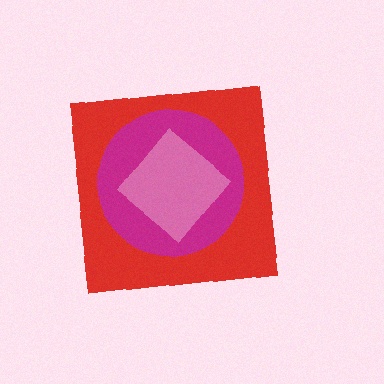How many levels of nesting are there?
3.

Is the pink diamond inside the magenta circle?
Yes.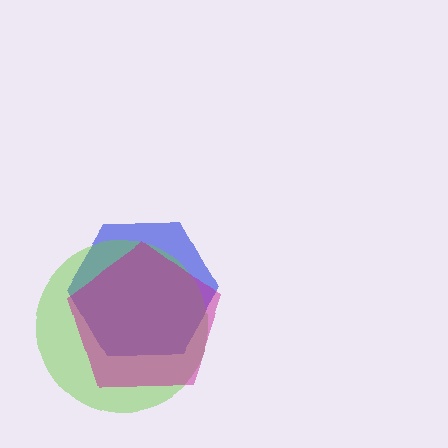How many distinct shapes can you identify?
There are 3 distinct shapes: a blue hexagon, a lime circle, a magenta pentagon.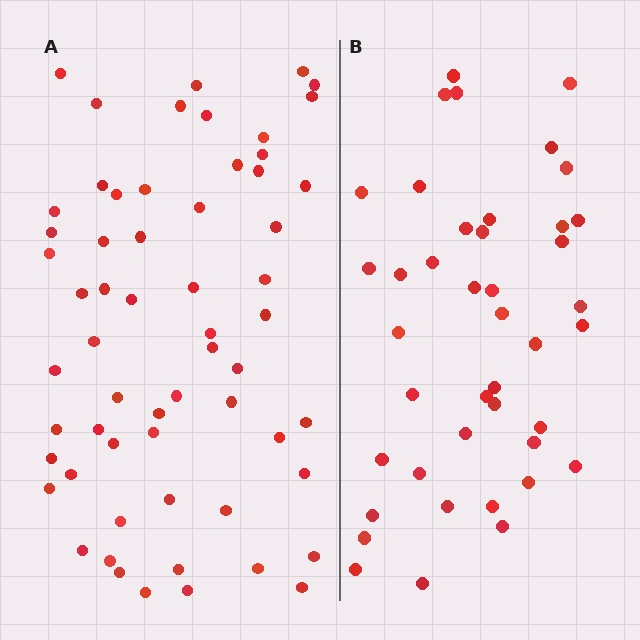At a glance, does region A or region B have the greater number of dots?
Region A (the left region) has more dots.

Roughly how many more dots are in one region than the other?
Region A has approximately 20 more dots than region B.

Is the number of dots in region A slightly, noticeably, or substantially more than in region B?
Region A has noticeably more, but not dramatically so. The ratio is roughly 1.4 to 1.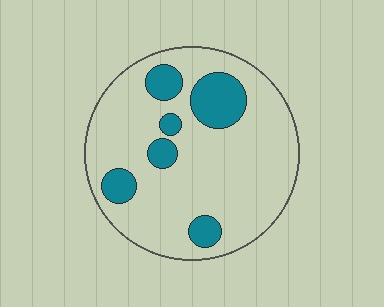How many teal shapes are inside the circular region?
6.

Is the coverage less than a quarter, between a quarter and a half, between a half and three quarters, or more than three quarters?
Less than a quarter.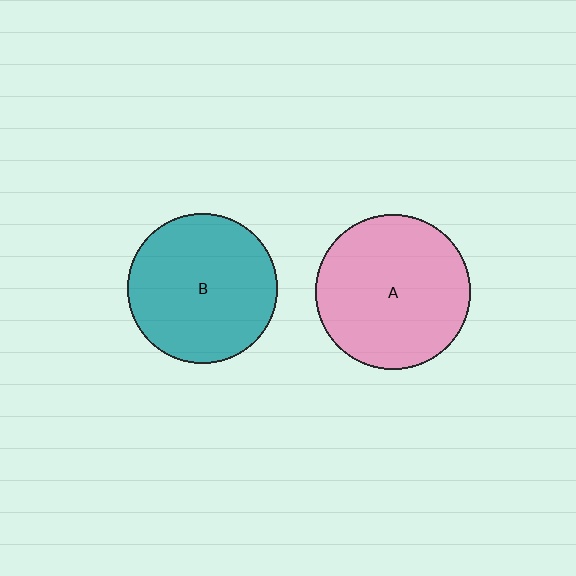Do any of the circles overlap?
No, none of the circles overlap.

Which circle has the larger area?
Circle A (pink).